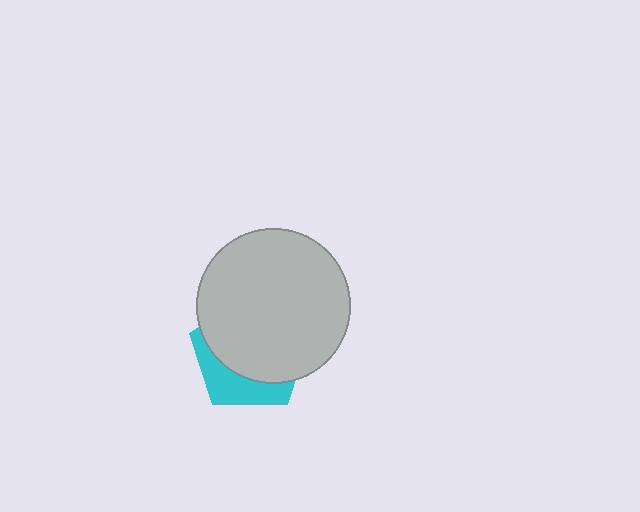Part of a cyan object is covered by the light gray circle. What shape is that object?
It is a pentagon.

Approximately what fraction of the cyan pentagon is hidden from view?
Roughly 69% of the cyan pentagon is hidden behind the light gray circle.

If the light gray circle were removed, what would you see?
You would see the complete cyan pentagon.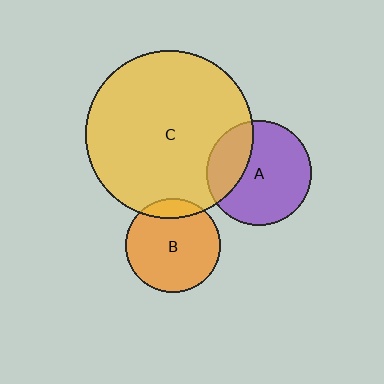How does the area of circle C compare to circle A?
Approximately 2.6 times.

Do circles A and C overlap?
Yes.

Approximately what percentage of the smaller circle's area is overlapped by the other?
Approximately 30%.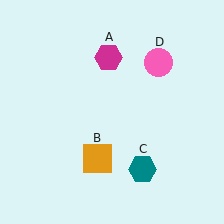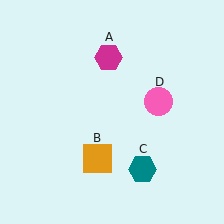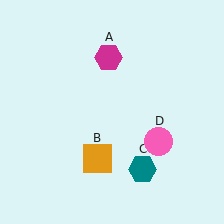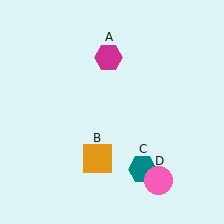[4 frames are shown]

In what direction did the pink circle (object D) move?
The pink circle (object D) moved down.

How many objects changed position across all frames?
1 object changed position: pink circle (object D).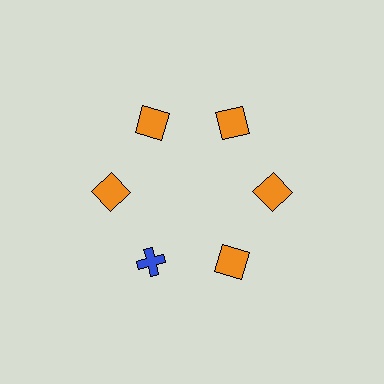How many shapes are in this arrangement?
There are 6 shapes arranged in a ring pattern.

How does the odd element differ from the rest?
It differs in both color (blue instead of orange) and shape (cross instead of square).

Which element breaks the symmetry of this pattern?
The blue cross at roughly the 7 o'clock position breaks the symmetry. All other shapes are orange squares.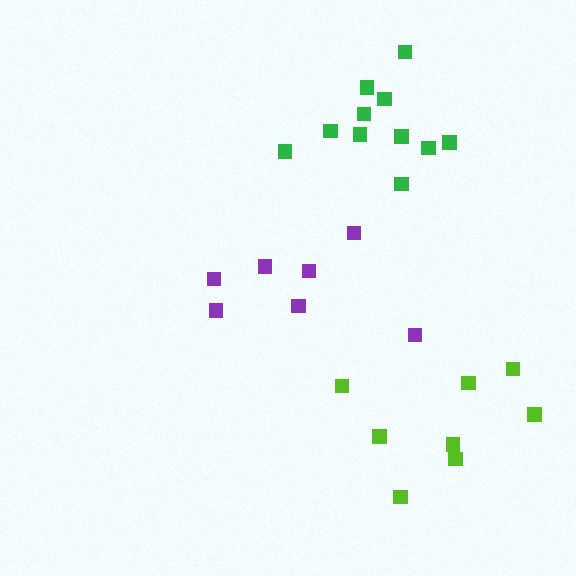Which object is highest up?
The green cluster is topmost.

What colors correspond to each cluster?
The clusters are colored: purple, lime, green.